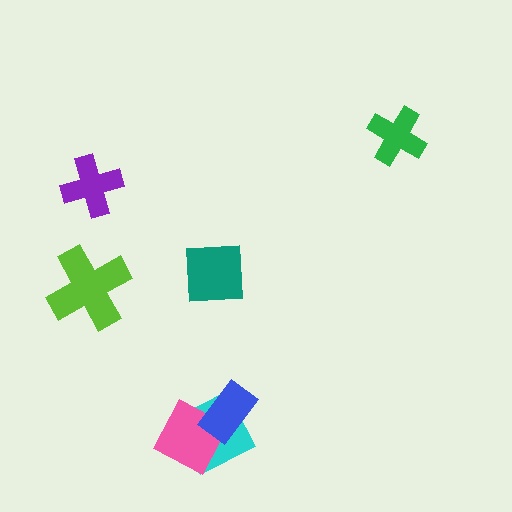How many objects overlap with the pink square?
2 objects overlap with the pink square.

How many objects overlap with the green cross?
0 objects overlap with the green cross.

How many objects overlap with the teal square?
0 objects overlap with the teal square.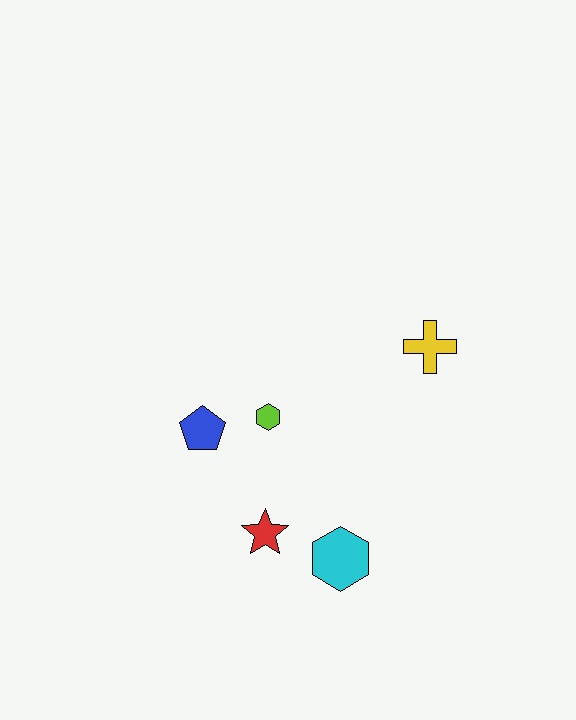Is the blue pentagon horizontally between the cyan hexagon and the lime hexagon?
No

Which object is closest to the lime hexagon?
The blue pentagon is closest to the lime hexagon.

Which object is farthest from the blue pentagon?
The yellow cross is farthest from the blue pentagon.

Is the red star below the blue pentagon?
Yes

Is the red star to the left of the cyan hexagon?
Yes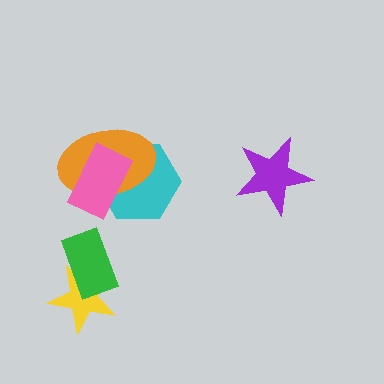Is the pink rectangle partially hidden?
No, no other shape covers it.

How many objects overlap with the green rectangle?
1 object overlaps with the green rectangle.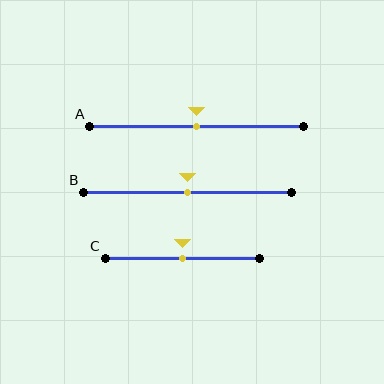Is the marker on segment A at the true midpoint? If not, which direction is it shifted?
Yes, the marker on segment A is at the true midpoint.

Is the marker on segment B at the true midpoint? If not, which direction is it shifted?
Yes, the marker on segment B is at the true midpoint.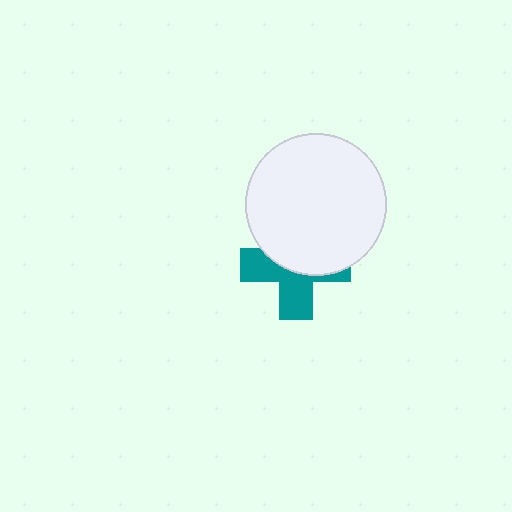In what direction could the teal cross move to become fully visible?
The teal cross could move down. That would shift it out from behind the white circle entirely.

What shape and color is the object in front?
The object in front is a white circle.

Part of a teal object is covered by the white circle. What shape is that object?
It is a cross.